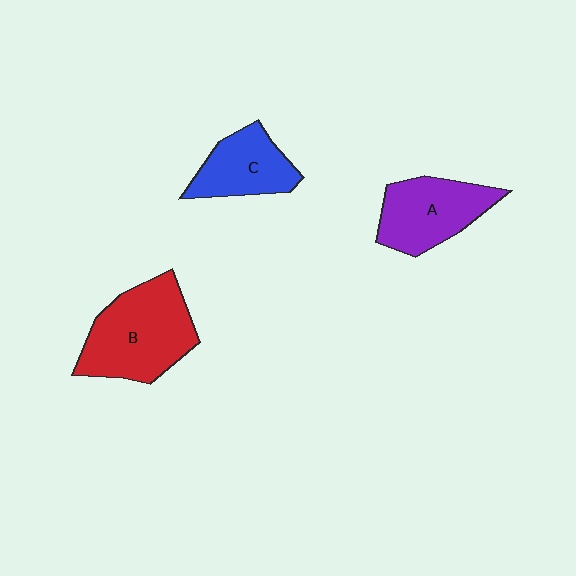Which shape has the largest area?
Shape B (red).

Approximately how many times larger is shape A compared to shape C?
Approximately 1.2 times.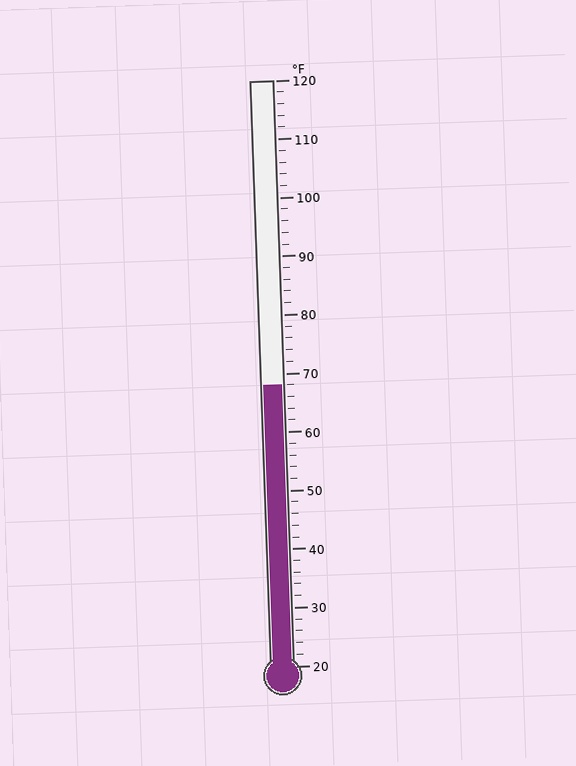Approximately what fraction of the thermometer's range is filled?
The thermometer is filled to approximately 50% of its range.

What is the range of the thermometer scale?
The thermometer scale ranges from 20°F to 120°F.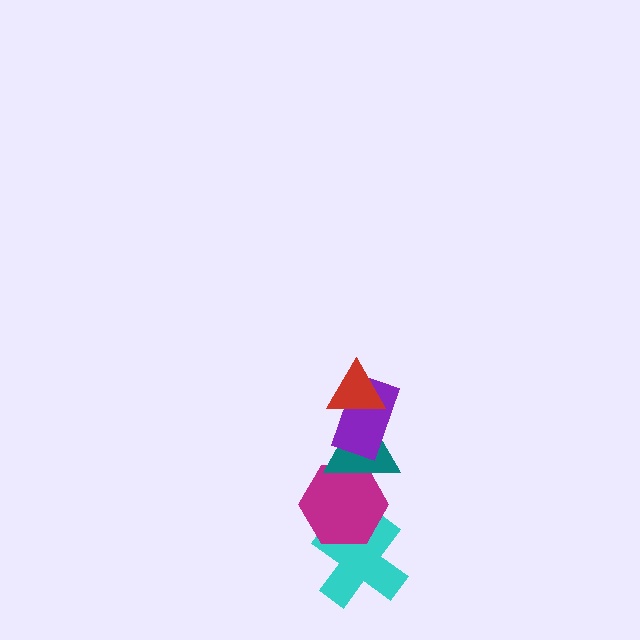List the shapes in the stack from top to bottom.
From top to bottom: the red triangle, the purple rectangle, the teal triangle, the magenta hexagon, the cyan cross.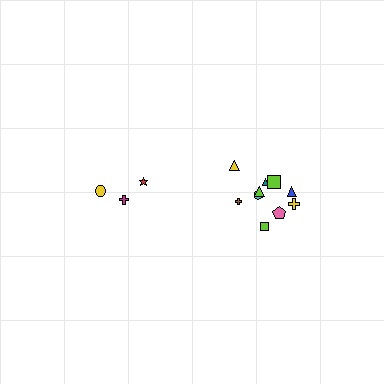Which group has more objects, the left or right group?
The right group.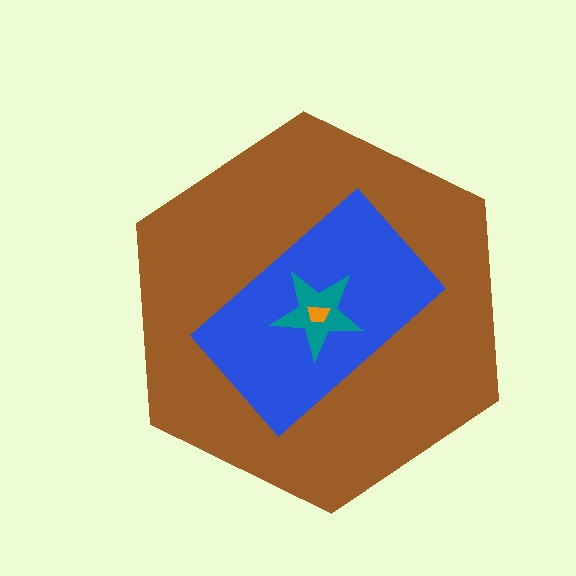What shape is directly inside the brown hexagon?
The blue rectangle.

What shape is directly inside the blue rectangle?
The teal star.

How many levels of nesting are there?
4.